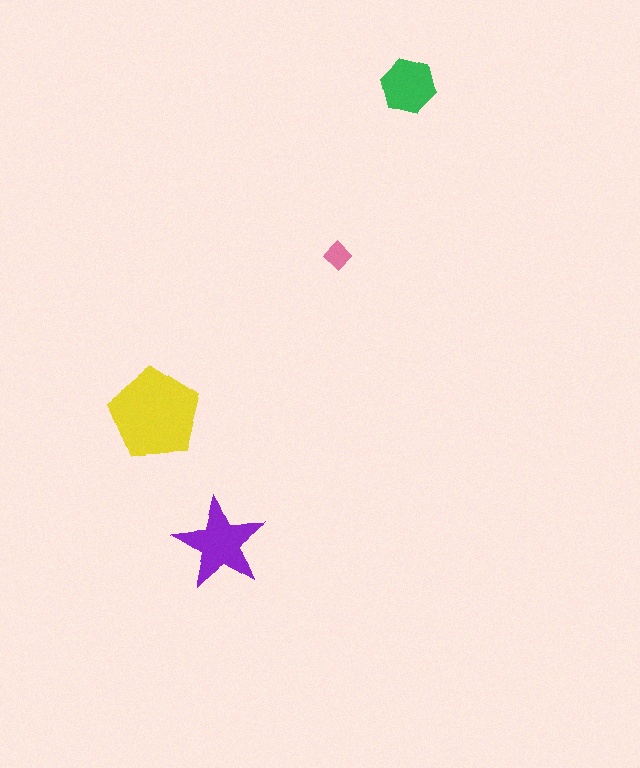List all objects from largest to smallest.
The yellow pentagon, the purple star, the green hexagon, the pink diamond.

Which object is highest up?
The green hexagon is topmost.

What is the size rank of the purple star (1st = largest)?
2nd.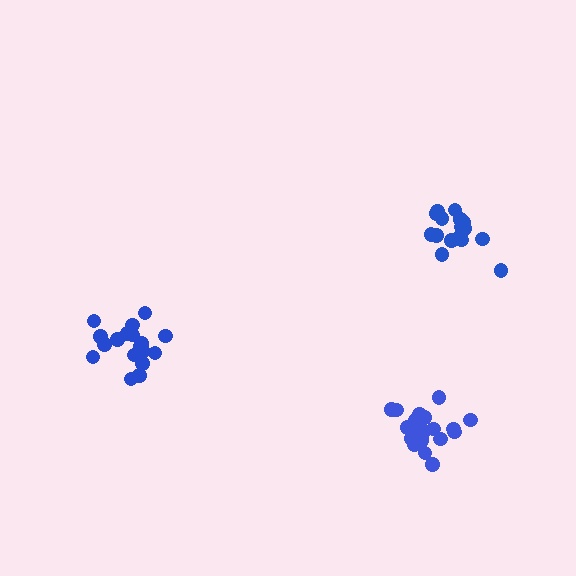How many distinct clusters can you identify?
There are 3 distinct clusters.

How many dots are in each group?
Group 1: 16 dots, Group 2: 19 dots, Group 3: 19 dots (54 total).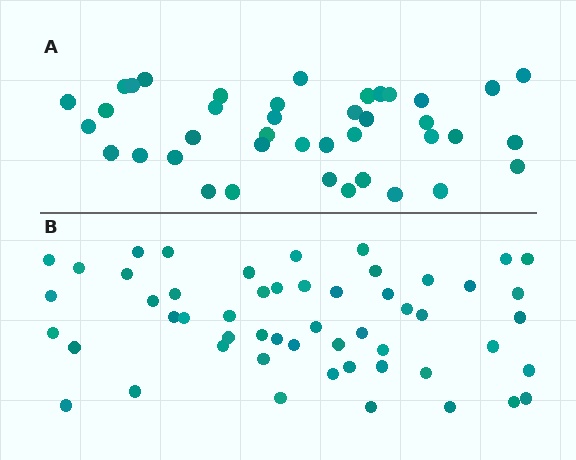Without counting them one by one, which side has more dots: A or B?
Region B (the bottom region) has more dots.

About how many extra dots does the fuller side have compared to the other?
Region B has approximately 15 more dots than region A.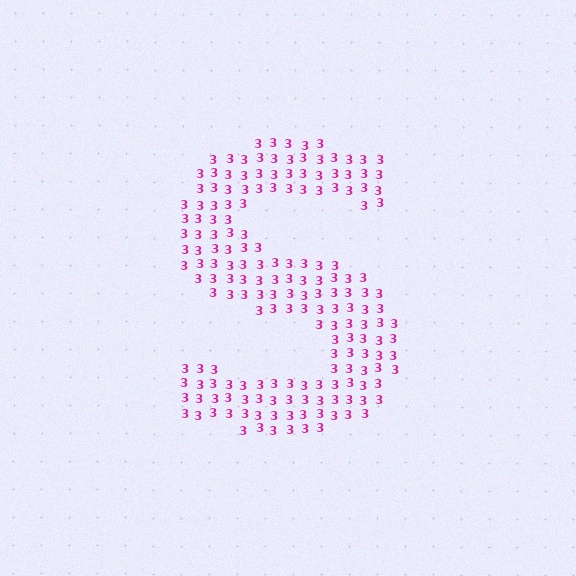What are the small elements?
The small elements are digit 3's.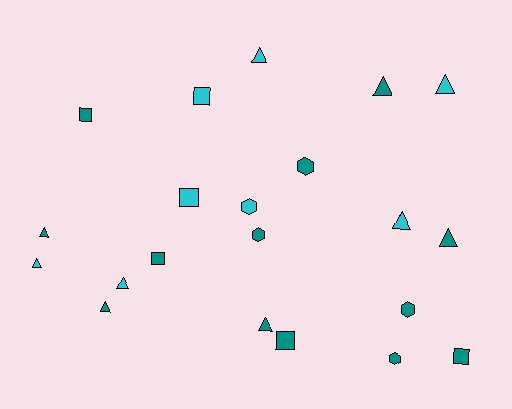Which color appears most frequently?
Teal, with 13 objects.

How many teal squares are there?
There are 4 teal squares.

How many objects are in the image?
There are 21 objects.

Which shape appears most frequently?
Triangle, with 10 objects.